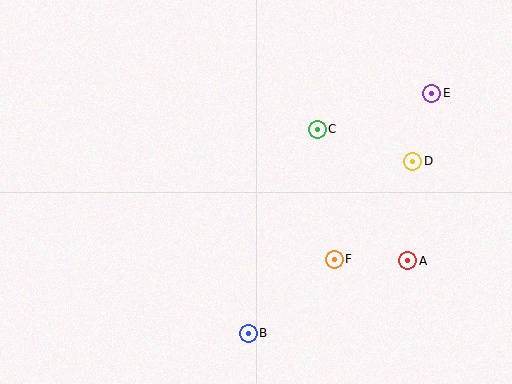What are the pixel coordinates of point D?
Point D is at (413, 161).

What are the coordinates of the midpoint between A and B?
The midpoint between A and B is at (328, 297).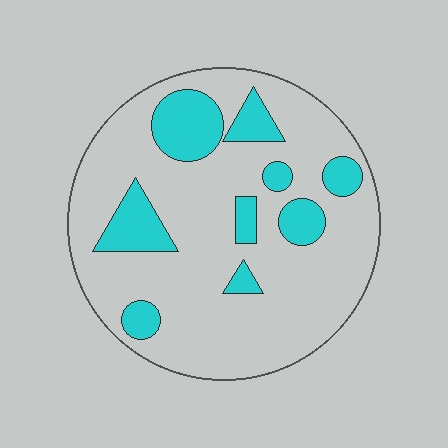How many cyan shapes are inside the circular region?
9.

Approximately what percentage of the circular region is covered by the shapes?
Approximately 20%.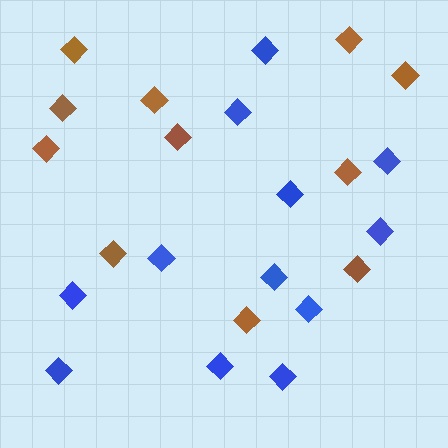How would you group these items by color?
There are 2 groups: one group of blue diamonds (12) and one group of brown diamonds (11).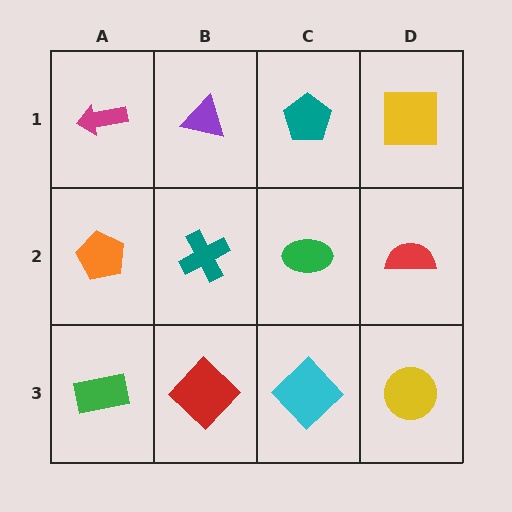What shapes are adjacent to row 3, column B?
A teal cross (row 2, column B), a green rectangle (row 3, column A), a cyan diamond (row 3, column C).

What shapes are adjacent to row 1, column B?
A teal cross (row 2, column B), a magenta arrow (row 1, column A), a teal pentagon (row 1, column C).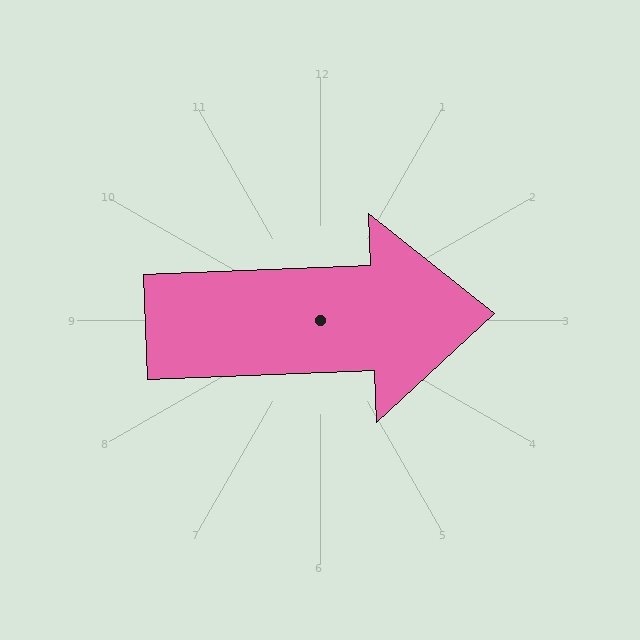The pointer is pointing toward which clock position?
Roughly 3 o'clock.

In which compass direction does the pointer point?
East.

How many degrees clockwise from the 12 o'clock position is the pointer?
Approximately 88 degrees.